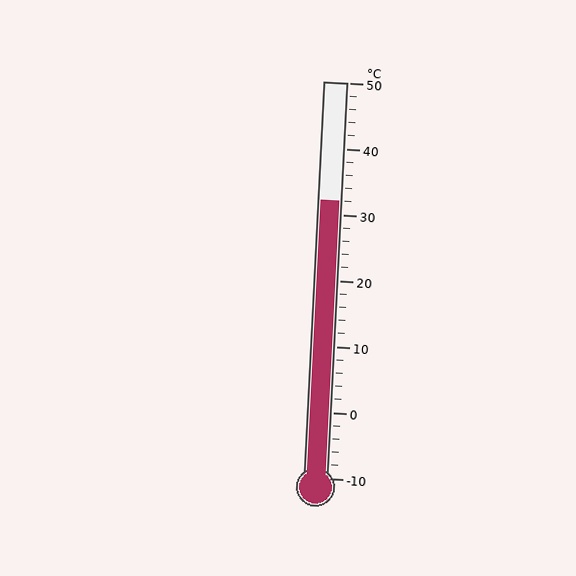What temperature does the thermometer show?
The thermometer shows approximately 32°C.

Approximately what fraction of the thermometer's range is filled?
The thermometer is filled to approximately 70% of its range.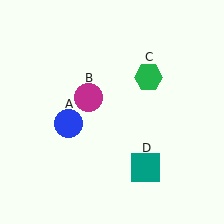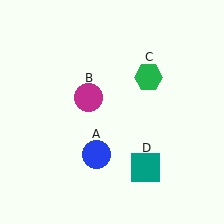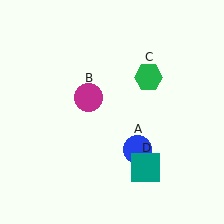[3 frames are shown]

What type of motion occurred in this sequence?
The blue circle (object A) rotated counterclockwise around the center of the scene.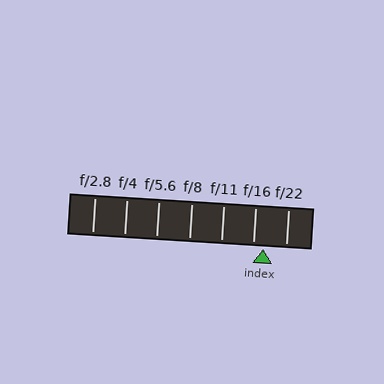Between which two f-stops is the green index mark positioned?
The index mark is between f/16 and f/22.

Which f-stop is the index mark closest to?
The index mark is closest to f/16.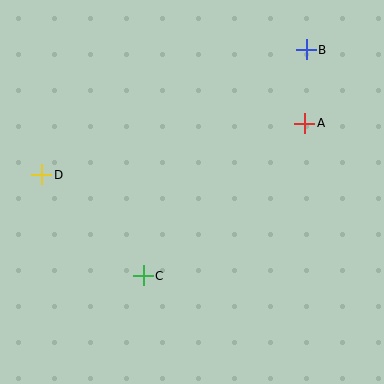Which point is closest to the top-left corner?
Point D is closest to the top-left corner.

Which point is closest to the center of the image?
Point C at (143, 276) is closest to the center.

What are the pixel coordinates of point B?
Point B is at (306, 50).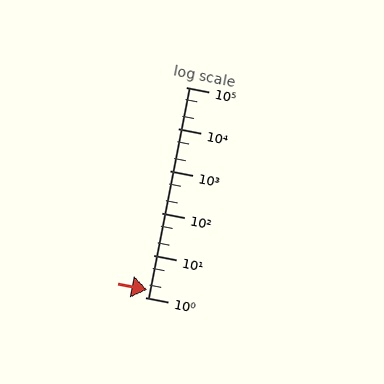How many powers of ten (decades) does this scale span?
The scale spans 5 decades, from 1 to 100000.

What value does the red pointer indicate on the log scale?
The pointer indicates approximately 1.5.